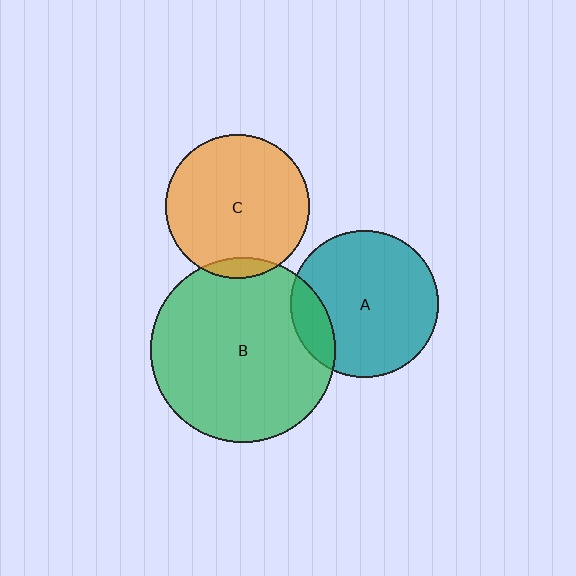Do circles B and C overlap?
Yes.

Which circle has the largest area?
Circle B (green).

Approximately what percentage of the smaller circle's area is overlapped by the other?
Approximately 5%.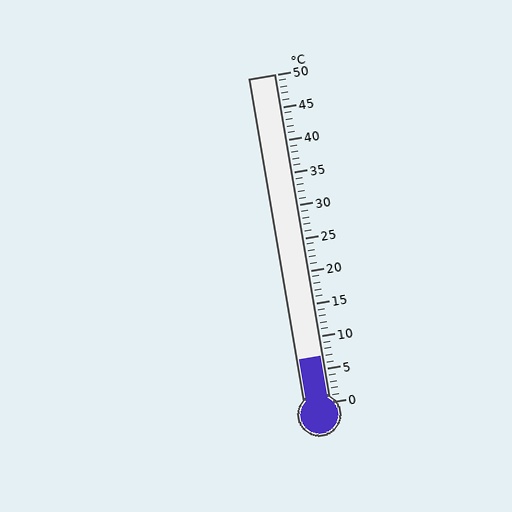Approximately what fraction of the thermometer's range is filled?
The thermometer is filled to approximately 15% of its range.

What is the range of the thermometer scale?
The thermometer scale ranges from 0°C to 50°C.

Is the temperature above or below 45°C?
The temperature is below 45°C.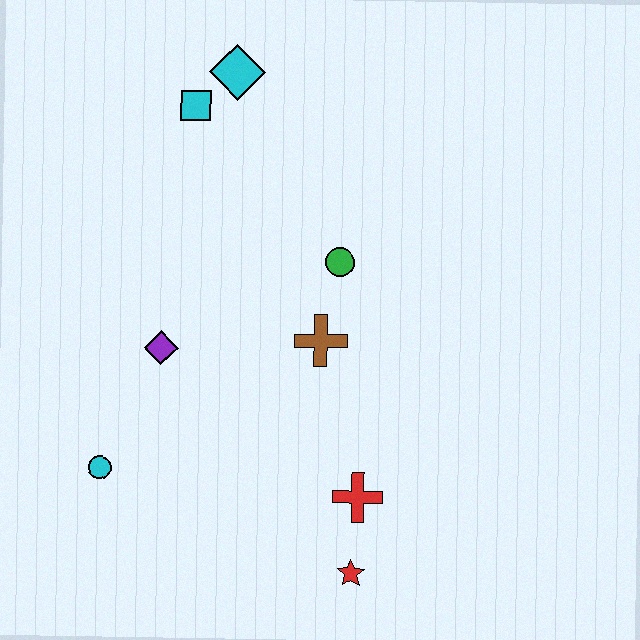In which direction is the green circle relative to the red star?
The green circle is above the red star.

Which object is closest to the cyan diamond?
The cyan square is closest to the cyan diamond.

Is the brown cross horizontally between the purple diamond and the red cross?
Yes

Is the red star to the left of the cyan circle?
No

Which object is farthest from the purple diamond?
The red star is farthest from the purple diamond.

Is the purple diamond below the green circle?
Yes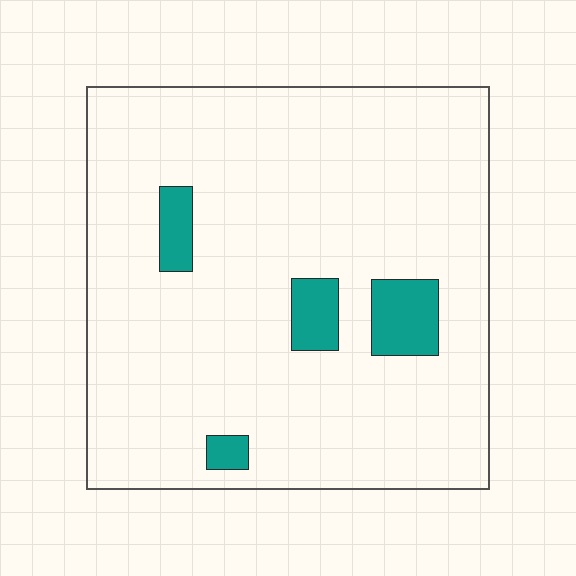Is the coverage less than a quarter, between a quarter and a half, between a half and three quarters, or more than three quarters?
Less than a quarter.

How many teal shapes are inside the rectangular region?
4.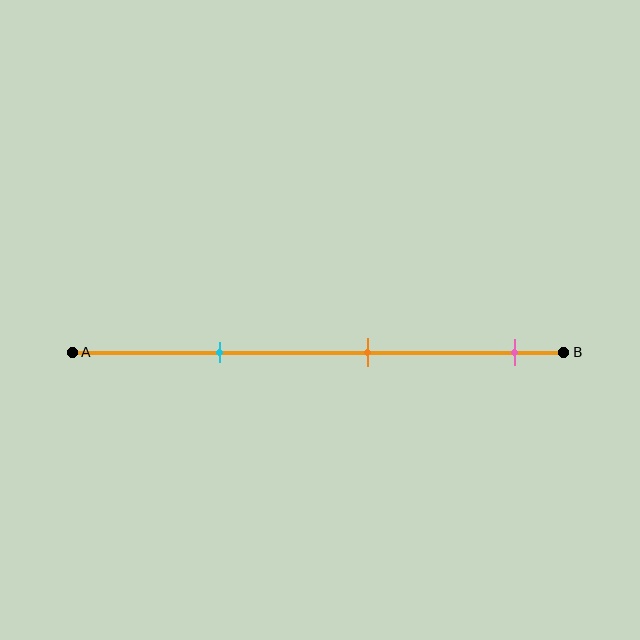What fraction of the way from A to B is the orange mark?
The orange mark is approximately 60% (0.6) of the way from A to B.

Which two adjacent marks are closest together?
The cyan and orange marks are the closest adjacent pair.